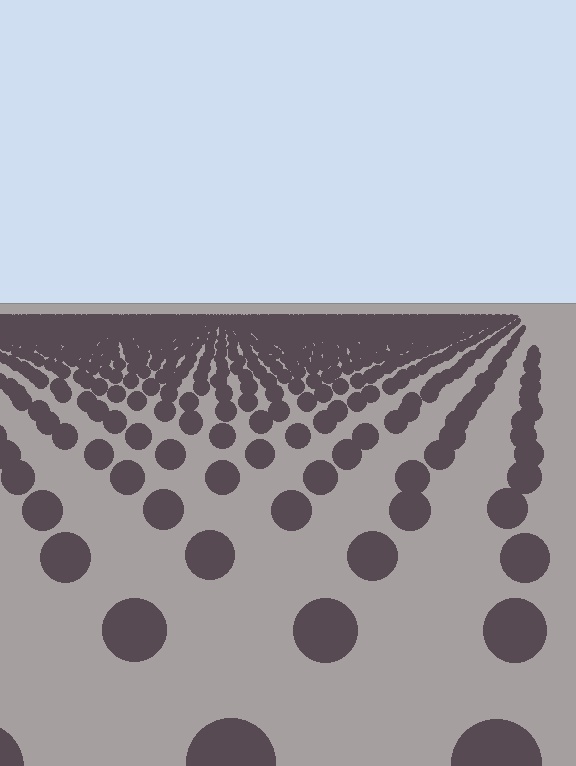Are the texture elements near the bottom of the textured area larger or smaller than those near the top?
Larger. Near the bottom, elements are closer to the viewer and appear at a bigger on-screen size.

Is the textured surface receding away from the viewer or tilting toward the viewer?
The surface is receding away from the viewer. Texture elements get smaller and denser toward the top.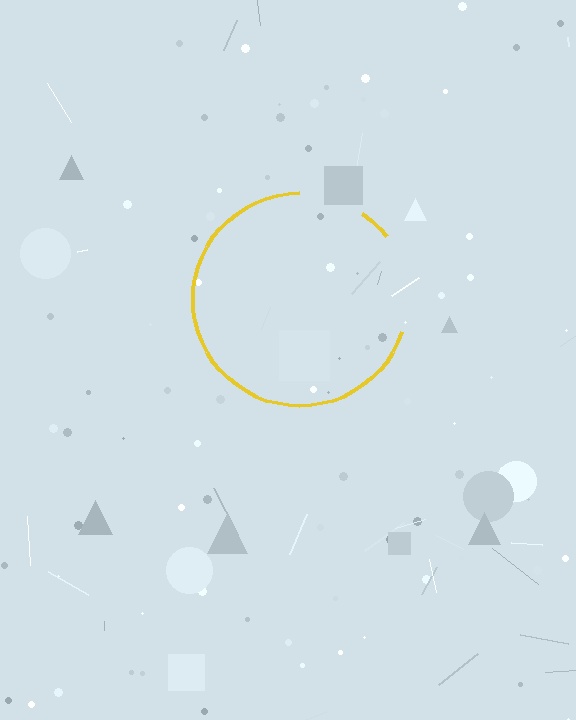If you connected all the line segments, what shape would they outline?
They would outline a circle.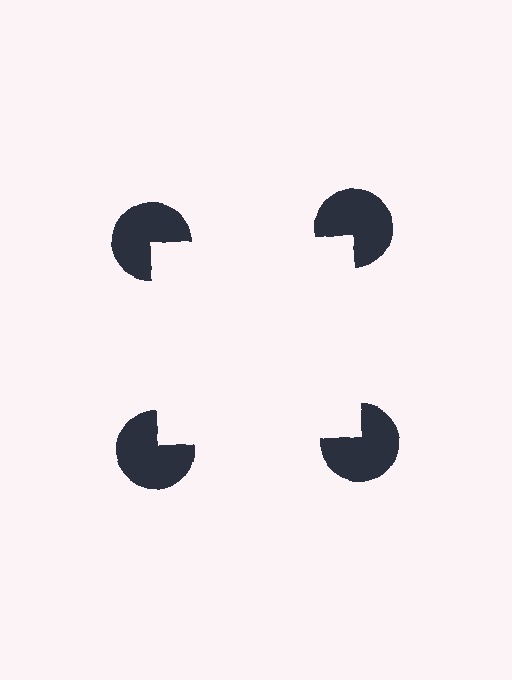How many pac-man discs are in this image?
There are 4 — one at each vertex of the illusory square.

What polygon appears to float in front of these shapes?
An illusory square — its edges are inferred from the aligned wedge cuts in the pac-man discs, not physically drawn.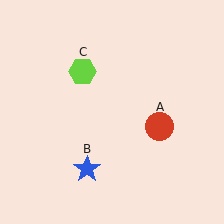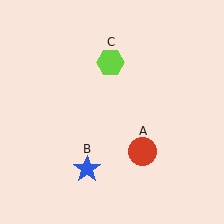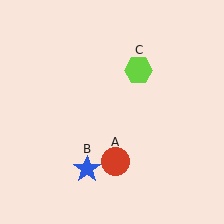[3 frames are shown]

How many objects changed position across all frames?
2 objects changed position: red circle (object A), lime hexagon (object C).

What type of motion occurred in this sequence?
The red circle (object A), lime hexagon (object C) rotated clockwise around the center of the scene.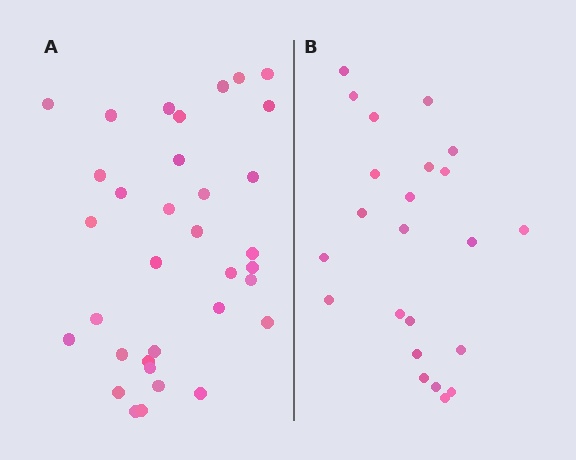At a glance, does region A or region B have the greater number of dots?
Region A (the left region) has more dots.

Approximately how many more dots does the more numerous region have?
Region A has roughly 12 or so more dots than region B.